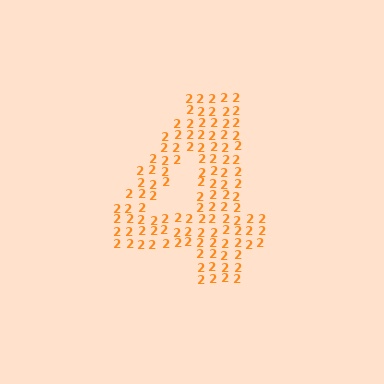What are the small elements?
The small elements are digit 2's.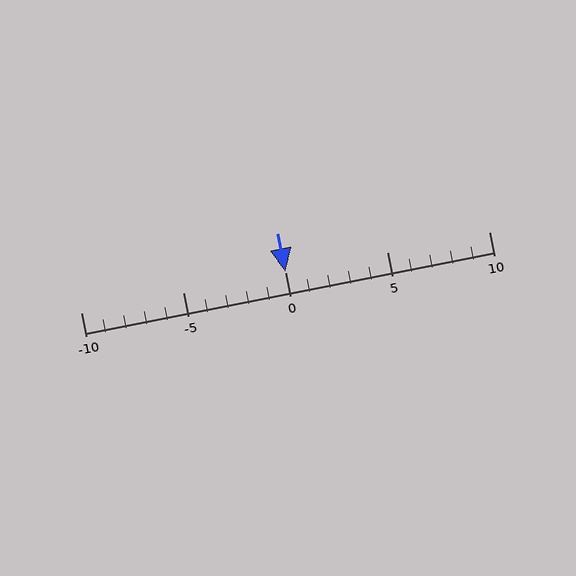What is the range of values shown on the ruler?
The ruler shows values from -10 to 10.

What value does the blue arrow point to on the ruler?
The blue arrow points to approximately 0.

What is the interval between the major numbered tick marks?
The major tick marks are spaced 5 units apart.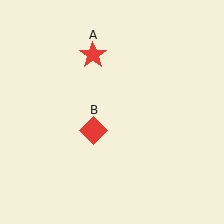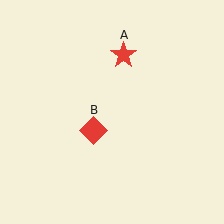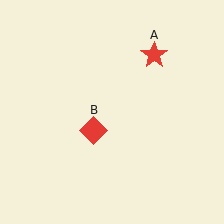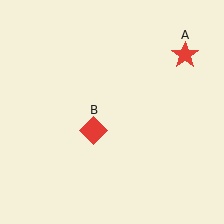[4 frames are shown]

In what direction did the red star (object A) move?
The red star (object A) moved right.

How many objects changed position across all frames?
1 object changed position: red star (object A).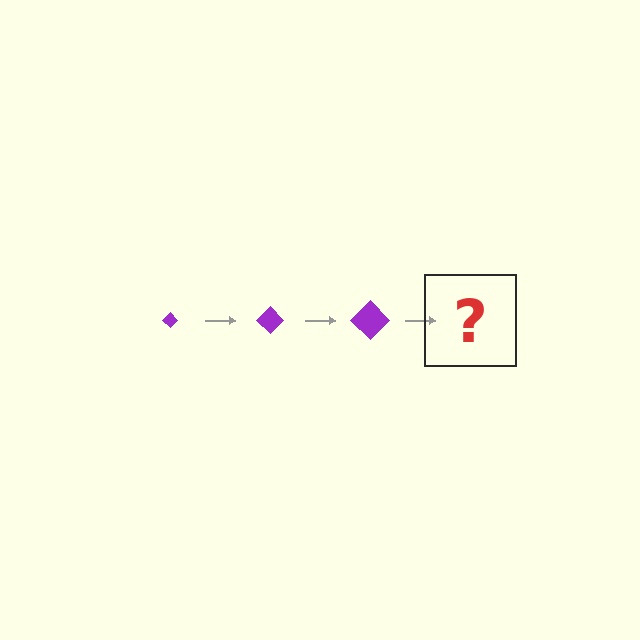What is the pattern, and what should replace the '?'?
The pattern is that the diamond gets progressively larger each step. The '?' should be a purple diamond, larger than the previous one.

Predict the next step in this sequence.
The next step is a purple diamond, larger than the previous one.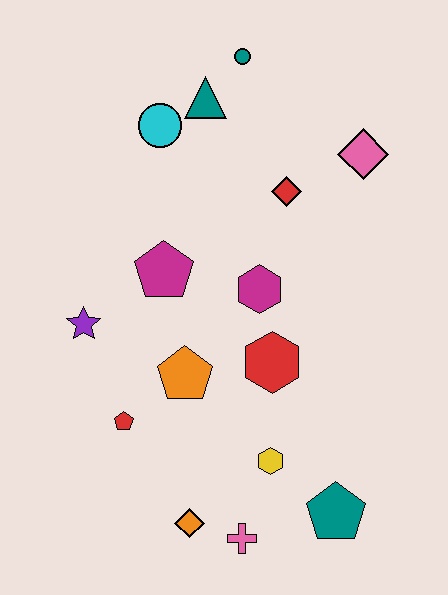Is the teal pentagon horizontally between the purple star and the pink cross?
No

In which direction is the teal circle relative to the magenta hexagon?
The teal circle is above the magenta hexagon.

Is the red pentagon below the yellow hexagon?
No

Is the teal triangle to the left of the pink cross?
Yes